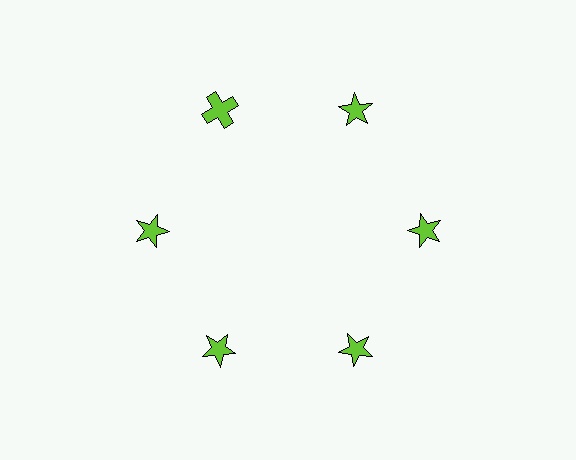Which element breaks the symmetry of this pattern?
The lime cross at roughly the 11 o'clock position breaks the symmetry. All other shapes are lime stars.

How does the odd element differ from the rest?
It has a different shape: cross instead of star.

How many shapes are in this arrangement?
There are 6 shapes arranged in a ring pattern.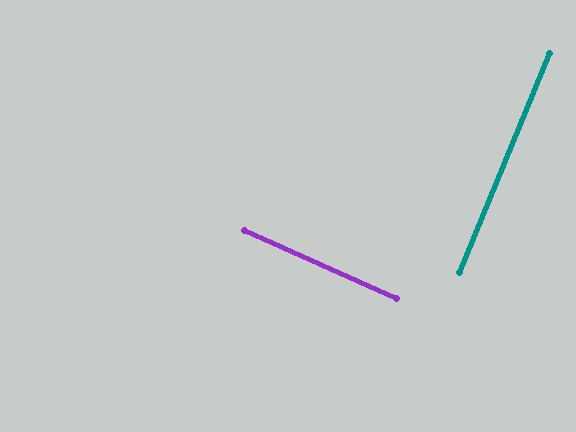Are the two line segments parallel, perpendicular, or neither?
Perpendicular — they meet at approximately 88°.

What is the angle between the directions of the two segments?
Approximately 88 degrees.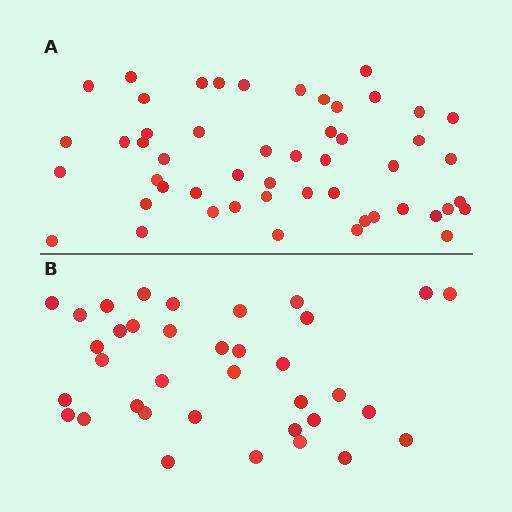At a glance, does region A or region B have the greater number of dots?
Region A (the top region) has more dots.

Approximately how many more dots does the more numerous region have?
Region A has approximately 15 more dots than region B.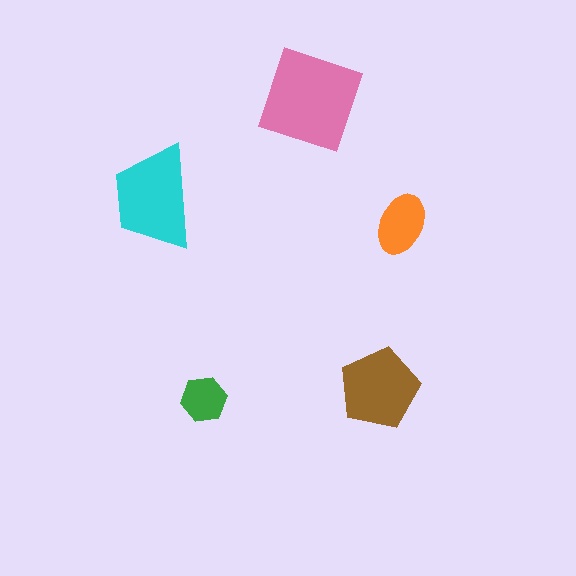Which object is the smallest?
The green hexagon.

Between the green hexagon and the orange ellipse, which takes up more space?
The orange ellipse.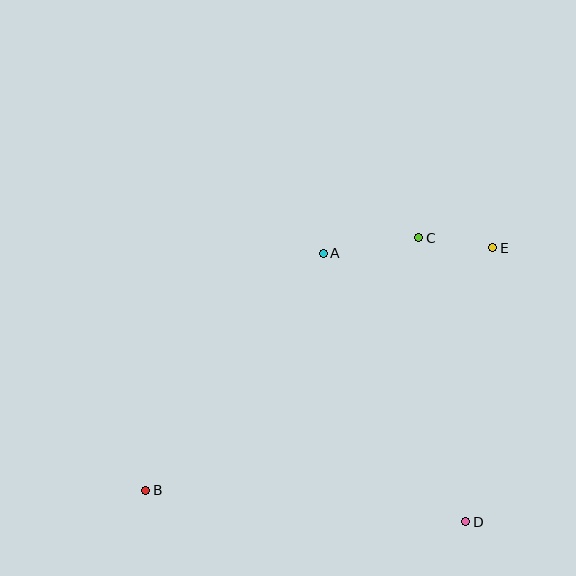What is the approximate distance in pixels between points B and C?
The distance between B and C is approximately 372 pixels.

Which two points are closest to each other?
Points C and E are closest to each other.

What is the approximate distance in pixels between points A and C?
The distance between A and C is approximately 97 pixels.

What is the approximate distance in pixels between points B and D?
The distance between B and D is approximately 322 pixels.